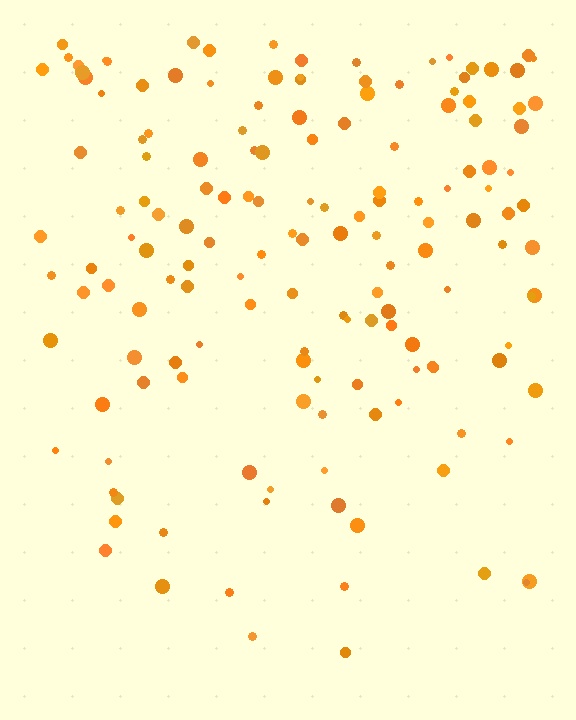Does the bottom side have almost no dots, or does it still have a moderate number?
Still a moderate number, just noticeably fewer than the top.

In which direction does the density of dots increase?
From bottom to top, with the top side densest.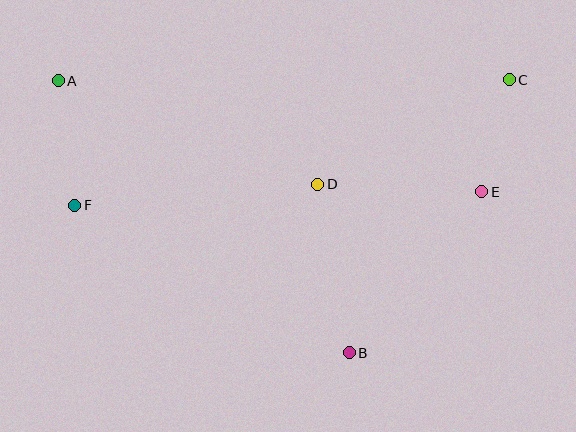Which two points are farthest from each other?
Points C and F are farthest from each other.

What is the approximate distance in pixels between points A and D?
The distance between A and D is approximately 280 pixels.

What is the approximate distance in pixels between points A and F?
The distance between A and F is approximately 126 pixels.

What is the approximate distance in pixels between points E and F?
The distance between E and F is approximately 407 pixels.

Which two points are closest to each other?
Points C and E are closest to each other.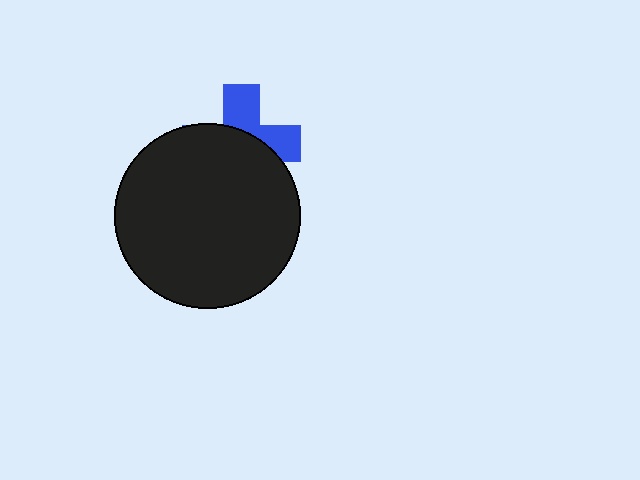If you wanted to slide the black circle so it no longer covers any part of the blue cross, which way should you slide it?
Slide it down — that is the most direct way to separate the two shapes.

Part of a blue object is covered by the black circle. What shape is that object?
It is a cross.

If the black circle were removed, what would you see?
You would see the complete blue cross.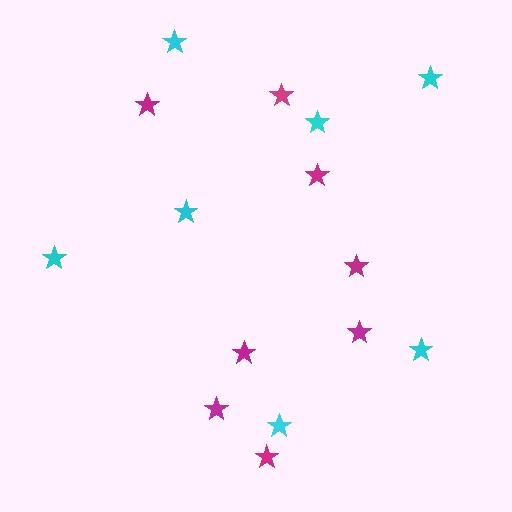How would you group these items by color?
There are 2 groups: one group of magenta stars (8) and one group of cyan stars (7).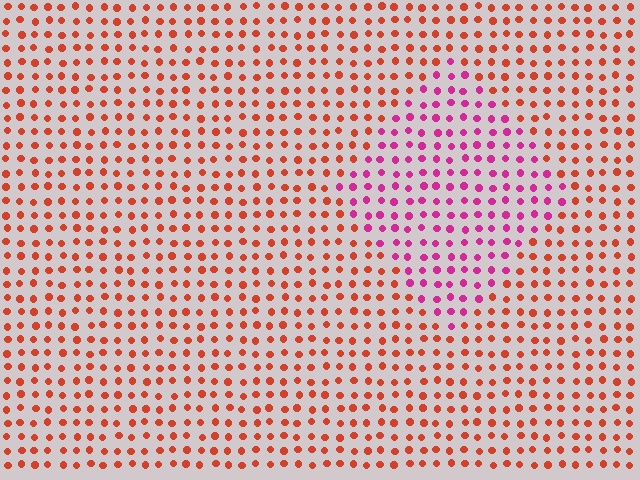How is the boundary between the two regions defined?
The boundary is defined purely by a slight shift in hue (about 48 degrees). Spacing, size, and orientation are identical on both sides.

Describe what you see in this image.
The image is filled with small red elements in a uniform arrangement. A diamond-shaped region is visible where the elements are tinted to a slightly different hue, forming a subtle color boundary.